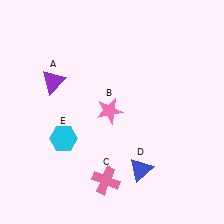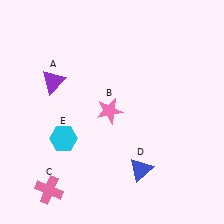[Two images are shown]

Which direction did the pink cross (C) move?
The pink cross (C) moved left.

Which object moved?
The pink cross (C) moved left.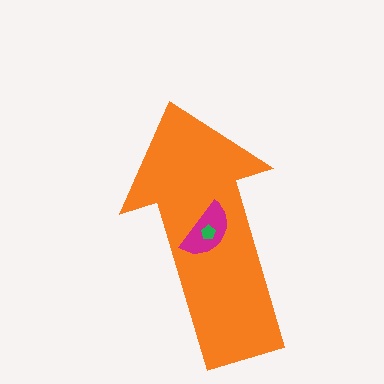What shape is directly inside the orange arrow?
The magenta semicircle.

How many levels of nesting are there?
3.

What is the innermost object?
The green pentagon.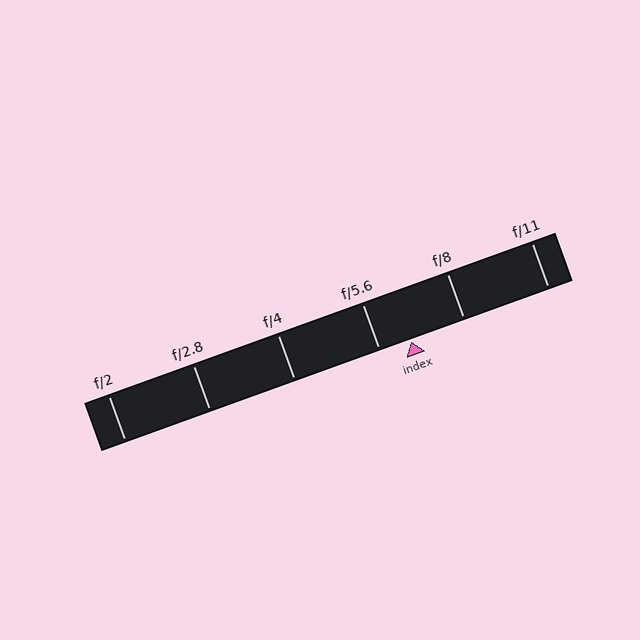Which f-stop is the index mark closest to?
The index mark is closest to f/5.6.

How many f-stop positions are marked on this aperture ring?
There are 6 f-stop positions marked.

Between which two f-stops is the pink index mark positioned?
The index mark is between f/5.6 and f/8.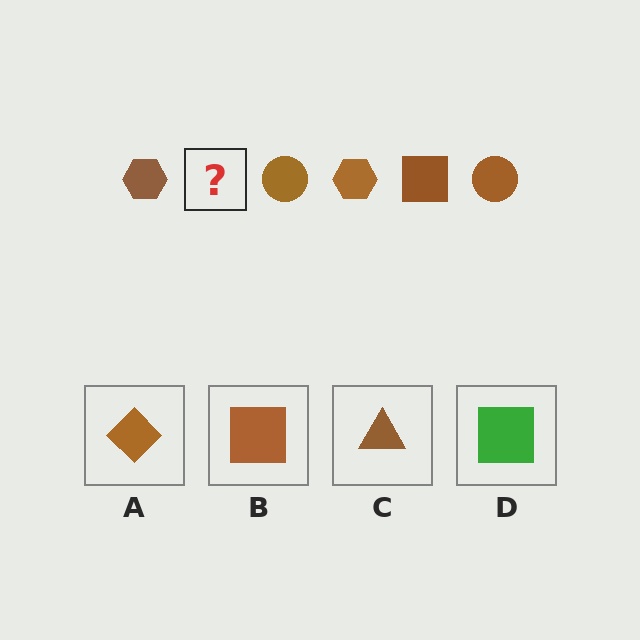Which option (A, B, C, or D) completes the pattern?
B.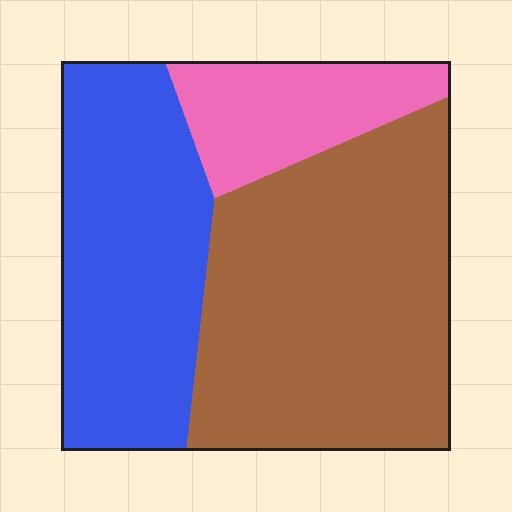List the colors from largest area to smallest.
From largest to smallest: brown, blue, pink.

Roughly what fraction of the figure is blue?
Blue covers roughly 35% of the figure.